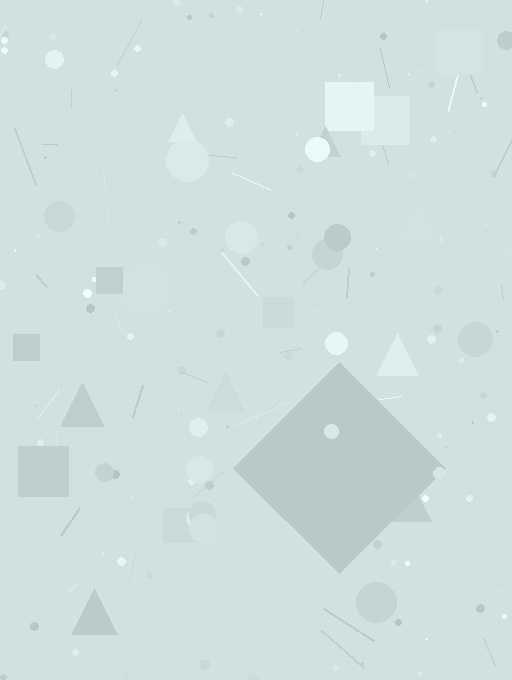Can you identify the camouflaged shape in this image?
The camouflaged shape is a diamond.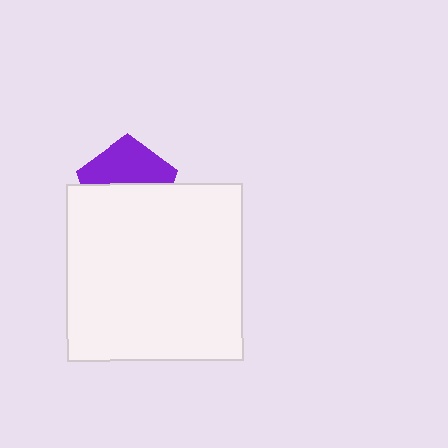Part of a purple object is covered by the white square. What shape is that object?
It is a pentagon.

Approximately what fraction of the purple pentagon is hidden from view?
Roughly 53% of the purple pentagon is hidden behind the white square.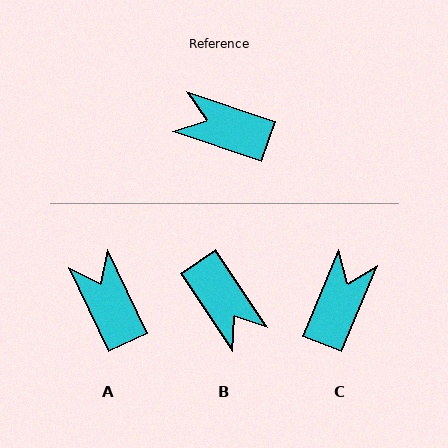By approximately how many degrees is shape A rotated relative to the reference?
Approximately 47 degrees clockwise.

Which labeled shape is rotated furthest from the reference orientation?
B, about 142 degrees away.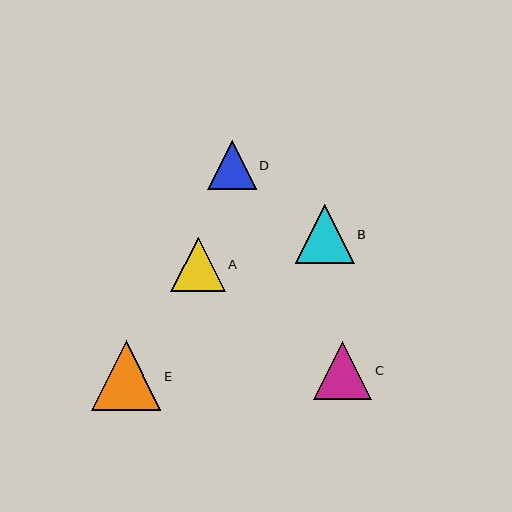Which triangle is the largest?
Triangle E is the largest with a size of approximately 70 pixels.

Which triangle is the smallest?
Triangle D is the smallest with a size of approximately 49 pixels.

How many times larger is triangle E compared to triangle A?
Triangle E is approximately 1.3 times the size of triangle A.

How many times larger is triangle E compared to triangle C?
Triangle E is approximately 1.2 times the size of triangle C.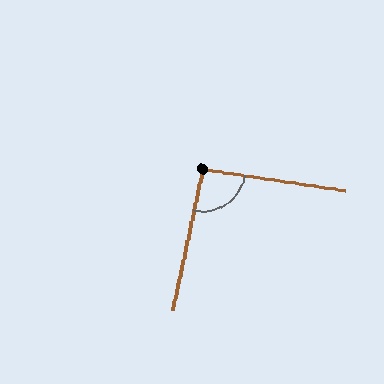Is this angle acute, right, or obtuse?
It is approximately a right angle.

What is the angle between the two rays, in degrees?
Approximately 94 degrees.